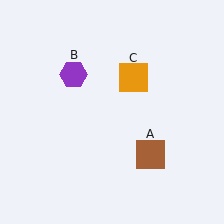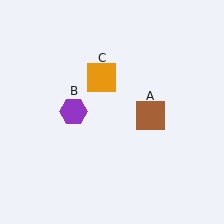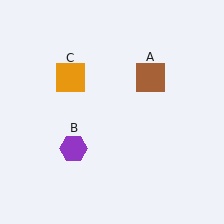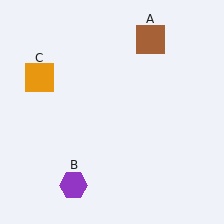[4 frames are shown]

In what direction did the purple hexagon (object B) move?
The purple hexagon (object B) moved down.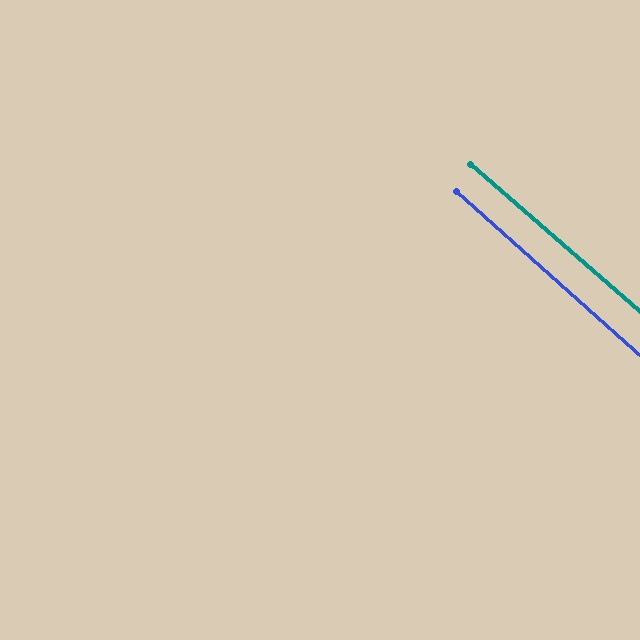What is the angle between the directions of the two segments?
Approximately 1 degree.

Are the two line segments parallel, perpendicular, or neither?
Parallel — their directions differ by only 0.7°.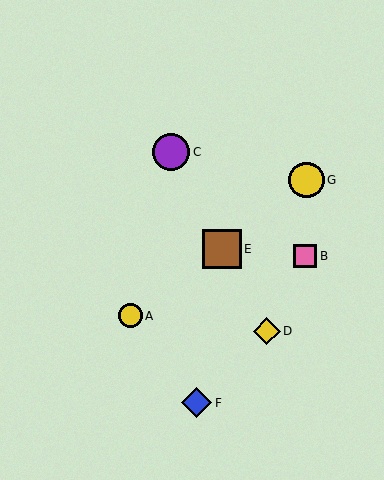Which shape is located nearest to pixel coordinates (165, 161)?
The purple circle (labeled C) at (171, 152) is nearest to that location.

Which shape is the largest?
The brown square (labeled E) is the largest.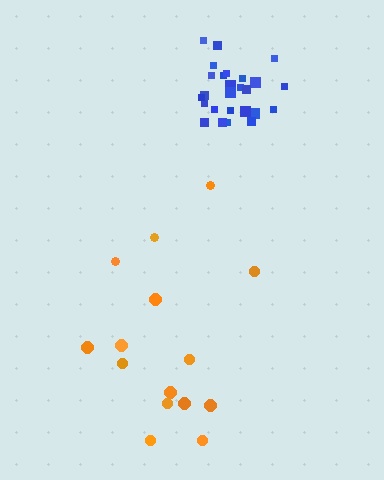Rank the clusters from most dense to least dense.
blue, orange.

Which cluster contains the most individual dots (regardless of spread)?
Blue (26).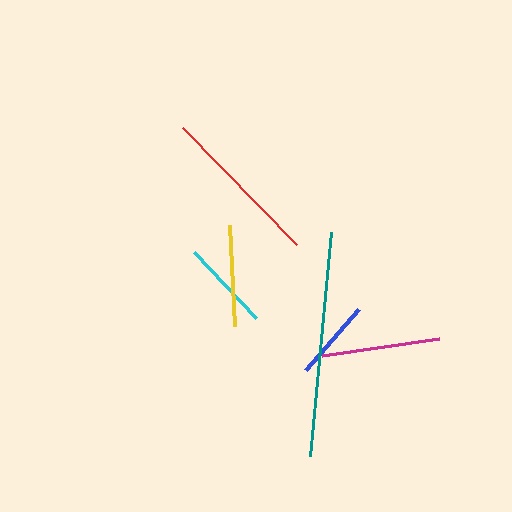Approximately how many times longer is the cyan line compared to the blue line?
The cyan line is approximately 1.1 times the length of the blue line.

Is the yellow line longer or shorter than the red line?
The red line is longer than the yellow line.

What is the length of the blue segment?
The blue segment is approximately 81 pixels long.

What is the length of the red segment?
The red segment is approximately 163 pixels long.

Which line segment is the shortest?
The blue line is the shortest at approximately 81 pixels.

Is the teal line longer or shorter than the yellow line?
The teal line is longer than the yellow line.